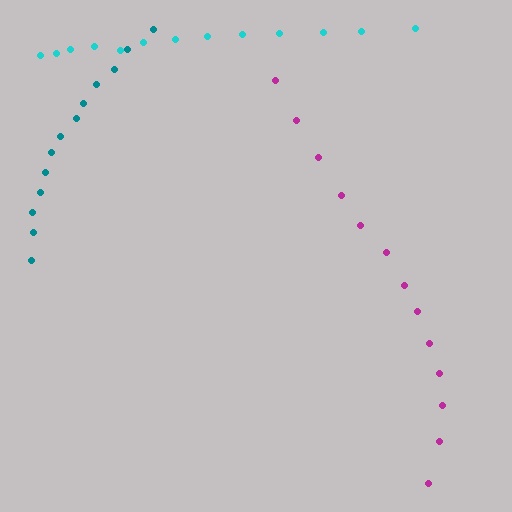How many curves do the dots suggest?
There are 3 distinct paths.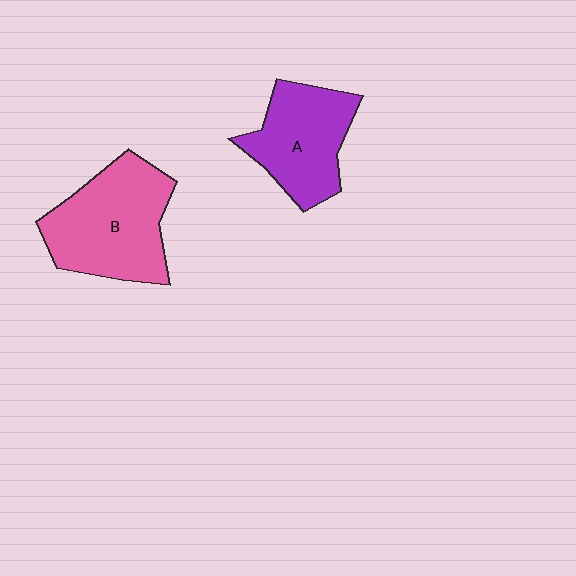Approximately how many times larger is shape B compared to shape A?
Approximately 1.3 times.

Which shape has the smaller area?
Shape A (purple).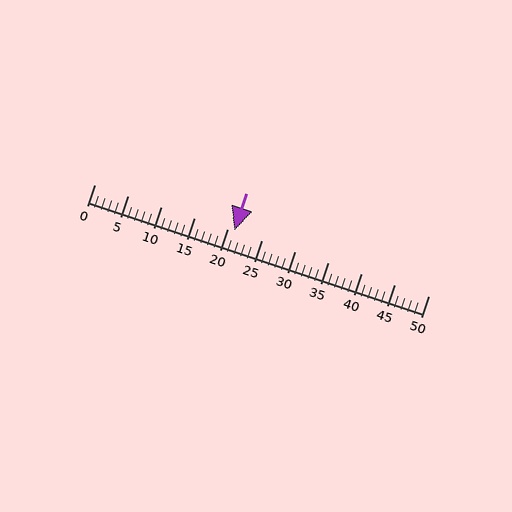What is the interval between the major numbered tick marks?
The major tick marks are spaced 5 units apart.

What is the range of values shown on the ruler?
The ruler shows values from 0 to 50.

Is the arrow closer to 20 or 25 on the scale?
The arrow is closer to 20.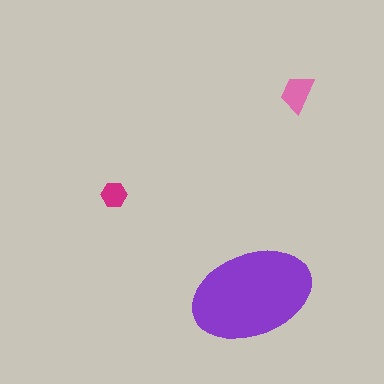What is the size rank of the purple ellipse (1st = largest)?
1st.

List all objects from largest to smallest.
The purple ellipse, the pink trapezoid, the magenta hexagon.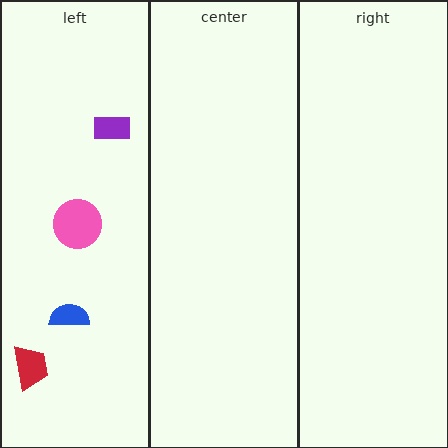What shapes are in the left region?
The purple rectangle, the blue semicircle, the pink circle, the red trapezoid.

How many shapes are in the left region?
4.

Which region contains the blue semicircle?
The left region.